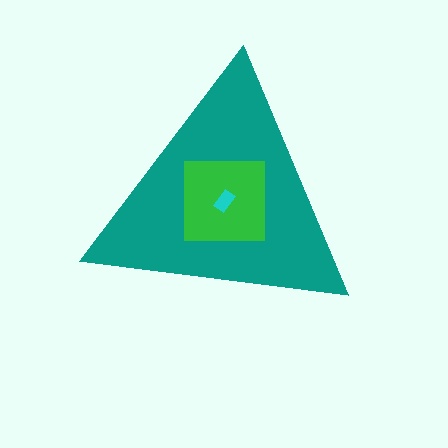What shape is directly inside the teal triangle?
The green square.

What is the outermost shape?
The teal triangle.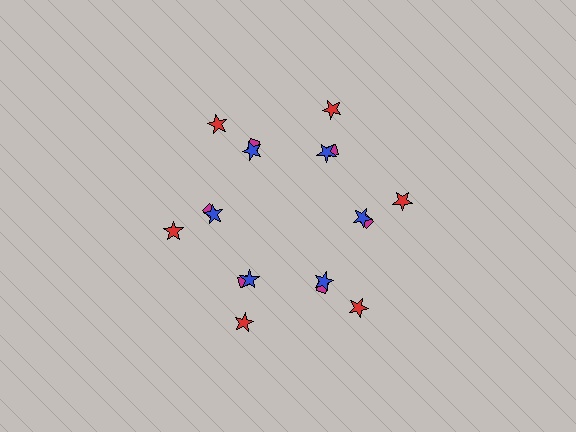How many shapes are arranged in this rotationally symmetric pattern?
There are 18 shapes, arranged in 6 groups of 3.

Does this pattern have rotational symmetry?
Yes, this pattern has 6-fold rotational symmetry. It looks the same after rotating 60 degrees around the center.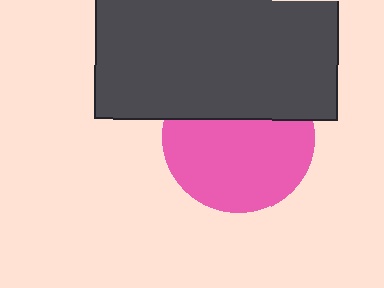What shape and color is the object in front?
The object in front is a dark gray rectangle.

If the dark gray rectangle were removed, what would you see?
You would see the complete pink circle.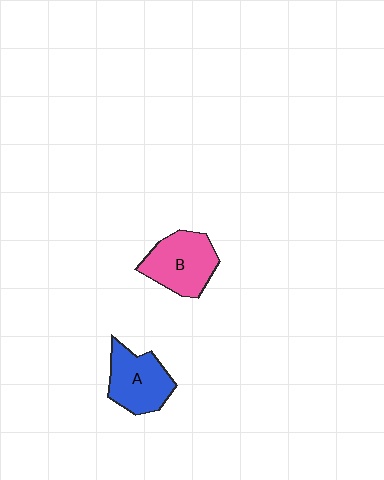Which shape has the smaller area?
Shape A (blue).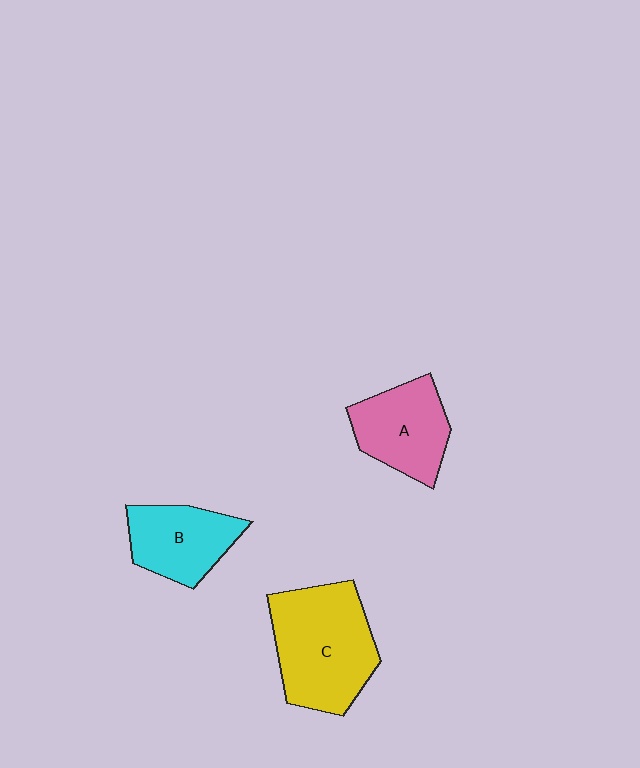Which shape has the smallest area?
Shape B (cyan).